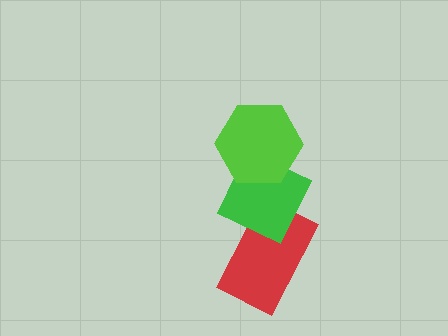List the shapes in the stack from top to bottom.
From top to bottom: the lime hexagon, the green diamond, the red rectangle.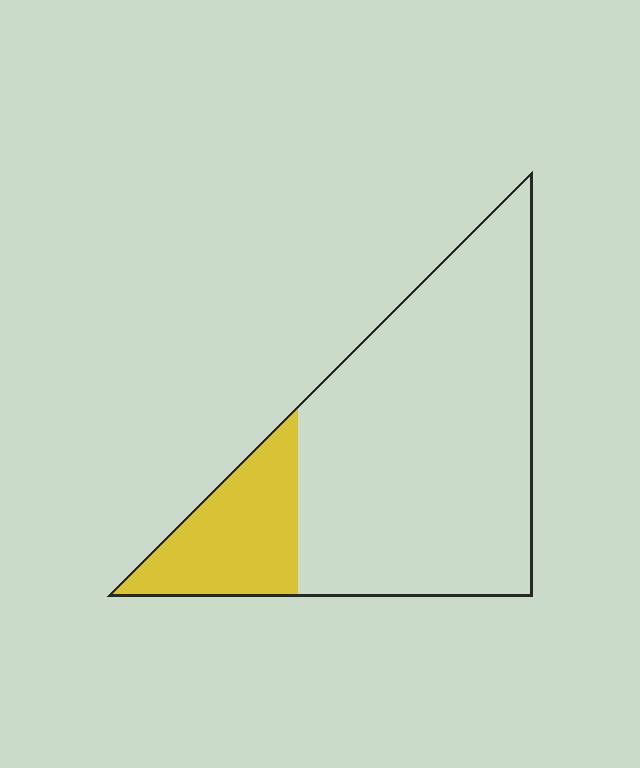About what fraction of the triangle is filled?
About one fifth (1/5).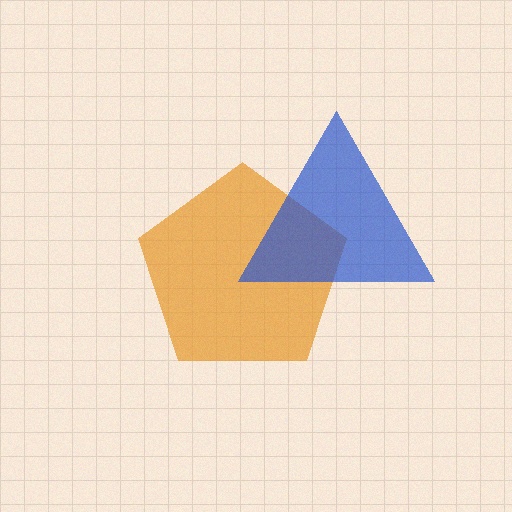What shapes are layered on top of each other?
The layered shapes are: an orange pentagon, a blue triangle.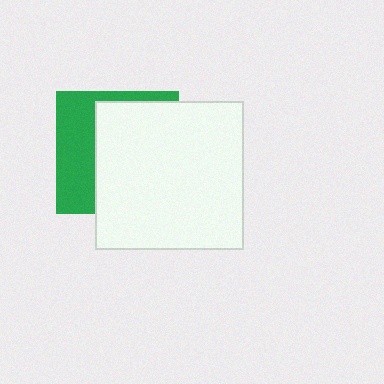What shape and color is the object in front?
The object in front is a white square.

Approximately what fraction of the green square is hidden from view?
Roughly 62% of the green square is hidden behind the white square.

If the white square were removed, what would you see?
You would see the complete green square.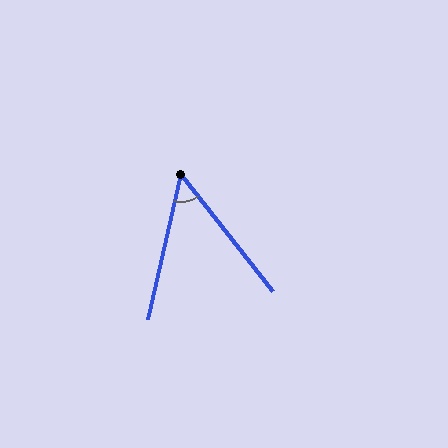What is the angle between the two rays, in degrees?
Approximately 51 degrees.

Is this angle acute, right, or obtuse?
It is acute.